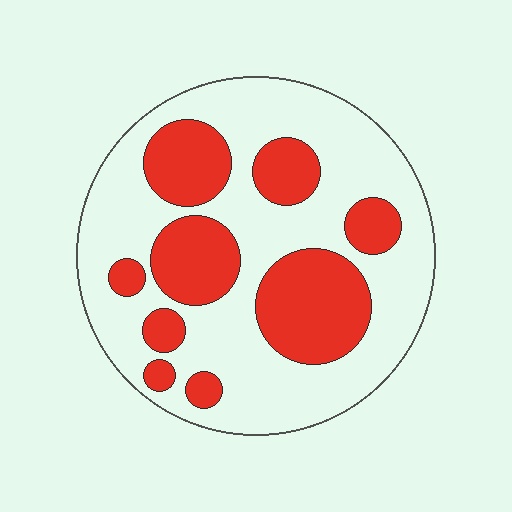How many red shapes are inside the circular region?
9.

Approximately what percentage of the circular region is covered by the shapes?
Approximately 35%.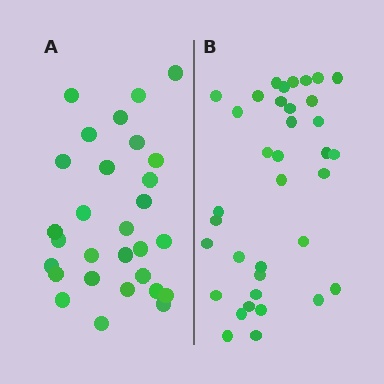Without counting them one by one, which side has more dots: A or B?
Region B (the right region) has more dots.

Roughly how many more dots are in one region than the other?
Region B has roughly 8 or so more dots than region A.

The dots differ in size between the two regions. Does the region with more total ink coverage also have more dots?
No. Region A has more total ink coverage because its dots are larger, but region B actually contains more individual dots. Total area can be misleading — the number of items is what matters here.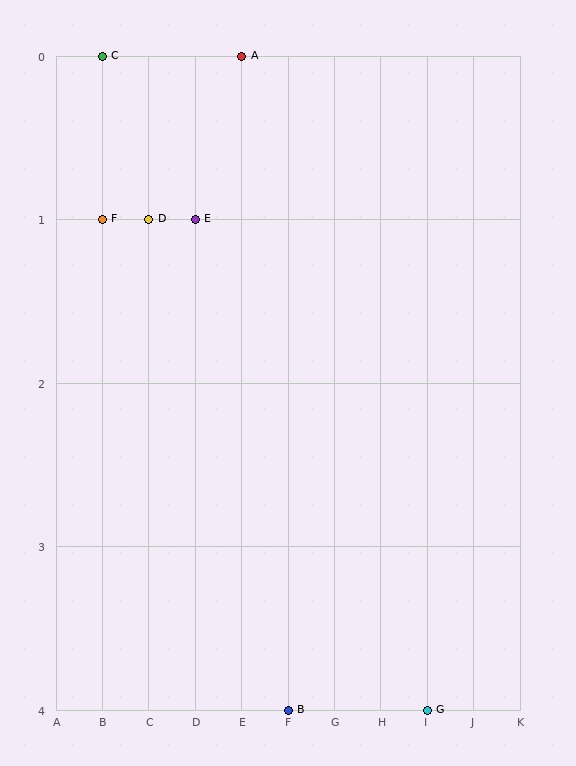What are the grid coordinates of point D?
Point D is at grid coordinates (C, 1).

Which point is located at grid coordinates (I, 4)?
Point G is at (I, 4).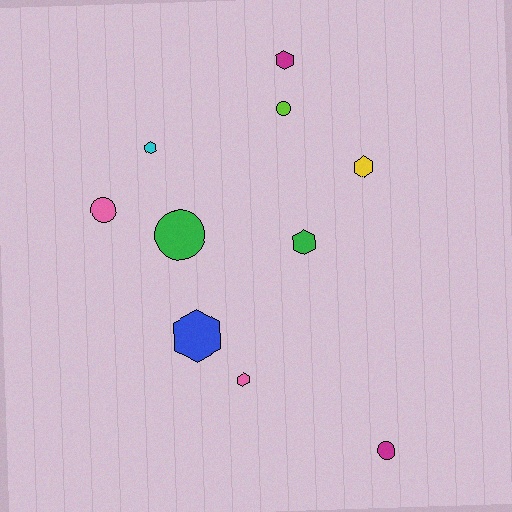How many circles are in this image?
There are 4 circles.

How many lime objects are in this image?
There is 1 lime object.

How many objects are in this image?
There are 10 objects.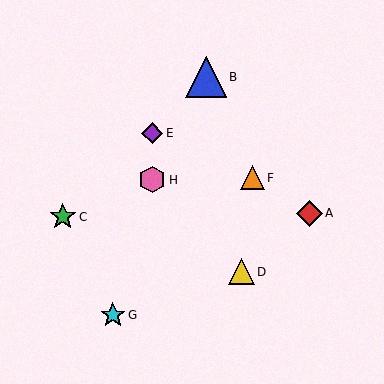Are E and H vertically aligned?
Yes, both are at x≈152.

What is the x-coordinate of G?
Object G is at x≈113.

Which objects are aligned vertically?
Objects E, H are aligned vertically.